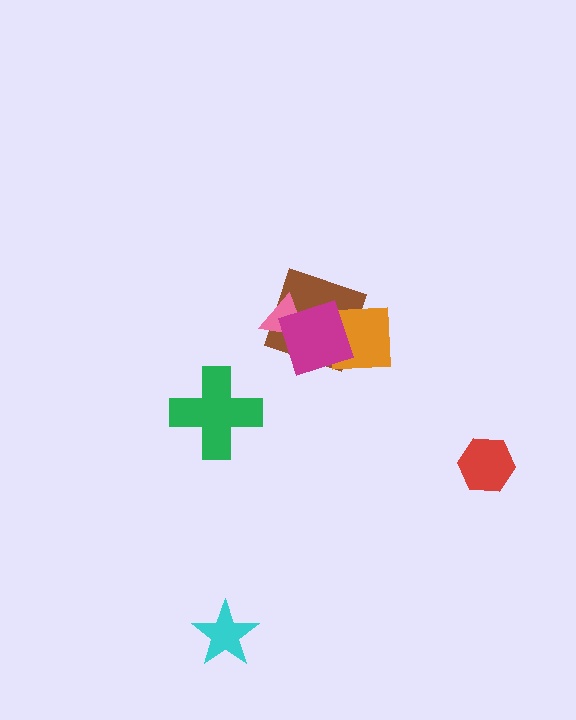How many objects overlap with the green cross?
0 objects overlap with the green cross.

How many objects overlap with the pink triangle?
2 objects overlap with the pink triangle.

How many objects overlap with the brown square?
3 objects overlap with the brown square.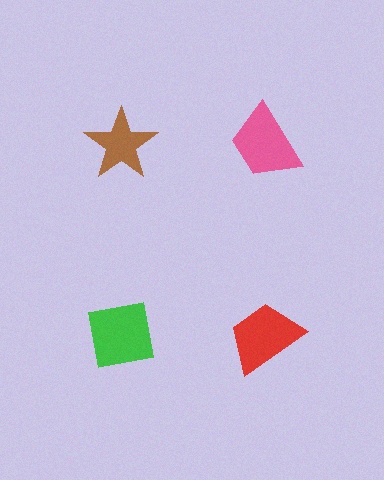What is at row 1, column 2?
A pink trapezoid.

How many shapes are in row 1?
2 shapes.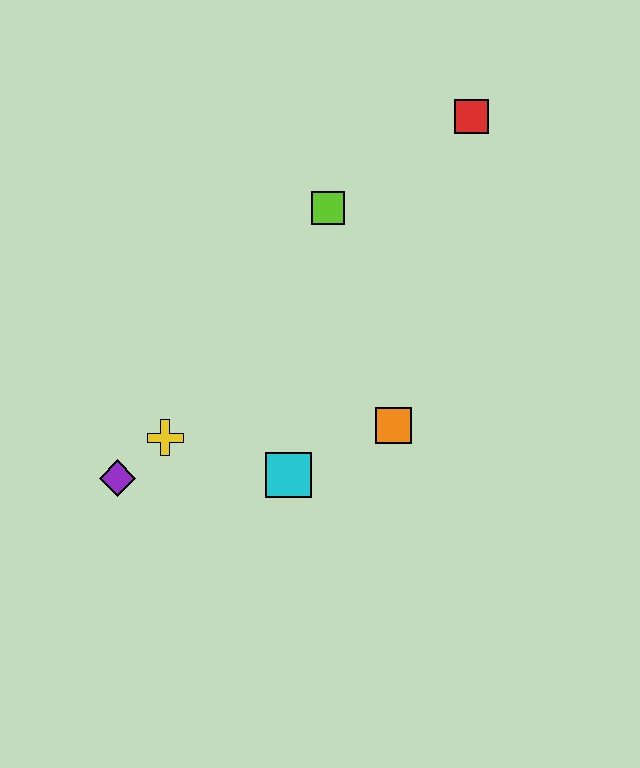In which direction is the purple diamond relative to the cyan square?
The purple diamond is to the left of the cyan square.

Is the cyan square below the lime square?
Yes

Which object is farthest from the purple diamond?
The red square is farthest from the purple diamond.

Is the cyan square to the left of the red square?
Yes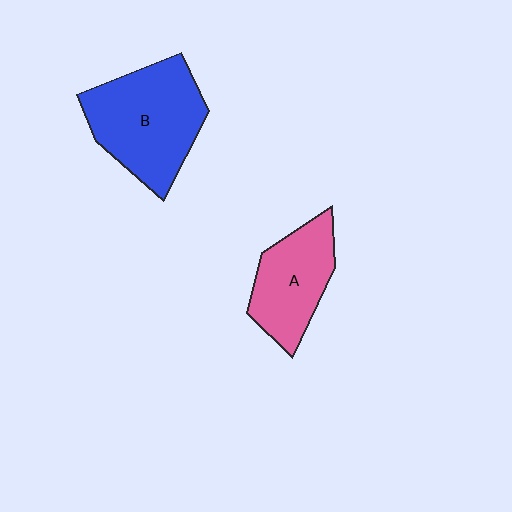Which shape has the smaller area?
Shape A (pink).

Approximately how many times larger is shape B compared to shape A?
Approximately 1.4 times.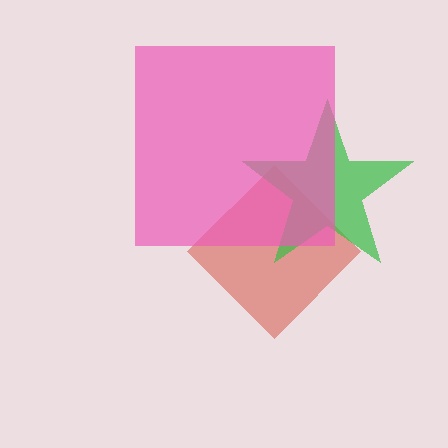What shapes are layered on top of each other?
The layered shapes are: a red diamond, a green star, a pink square.